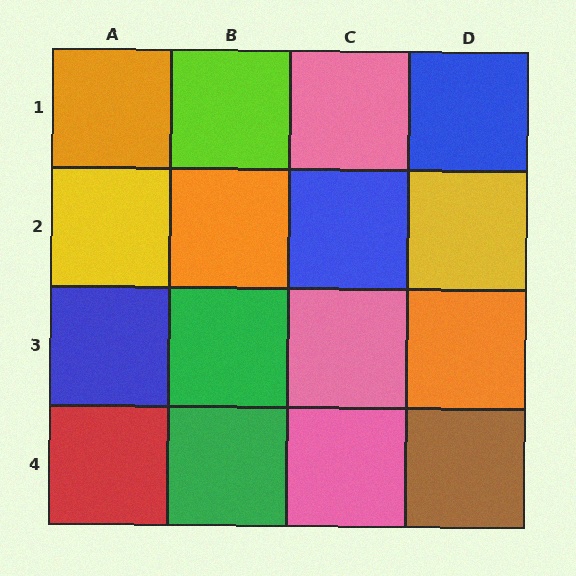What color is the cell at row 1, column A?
Orange.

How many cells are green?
2 cells are green.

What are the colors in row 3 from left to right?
Blue, green, pink, orange.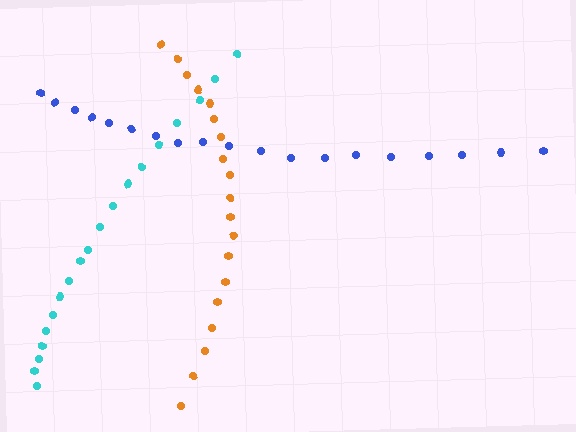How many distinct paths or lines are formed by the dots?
There are 3 distinct paths.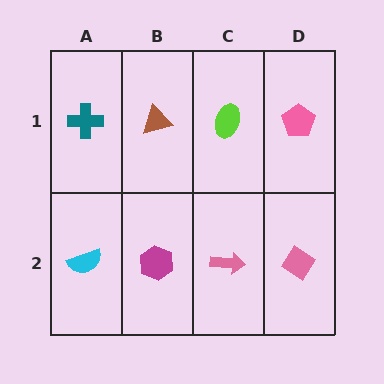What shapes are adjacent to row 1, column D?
A pink diamond (row 2, column D), a lime ellipse (row 1, column C).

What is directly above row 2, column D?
A pink pentagon.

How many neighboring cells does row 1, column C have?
3.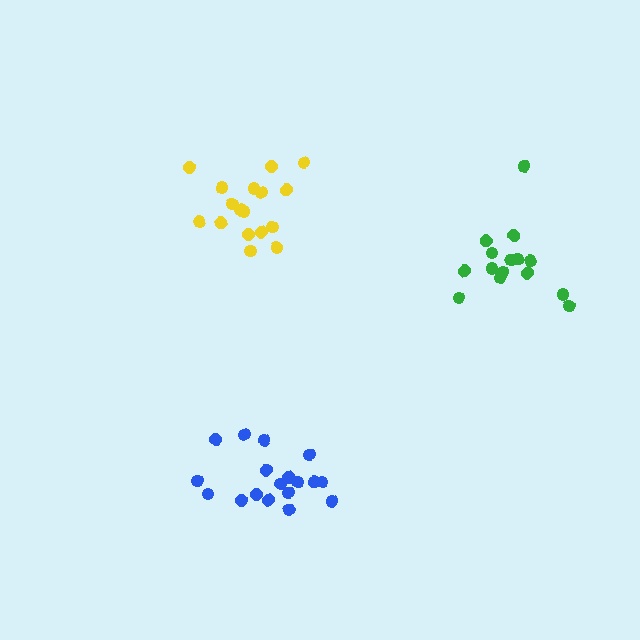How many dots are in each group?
Group 1: 18 dots, Group 2: 17 dots, Group 3: 15 dots (50 total).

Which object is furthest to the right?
The green cluster is rightmost.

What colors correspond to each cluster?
The clusters are colored: blue, yellow, green.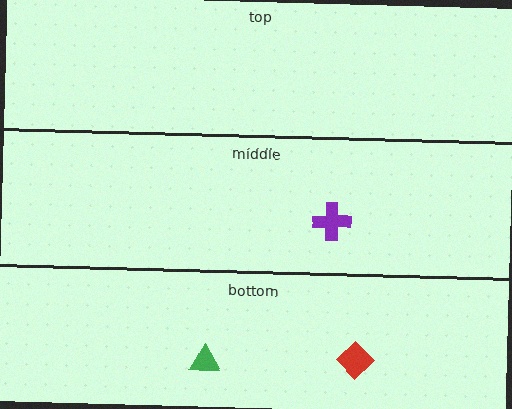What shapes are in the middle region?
The purple cross.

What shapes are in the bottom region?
The red diamond, the green triangle.